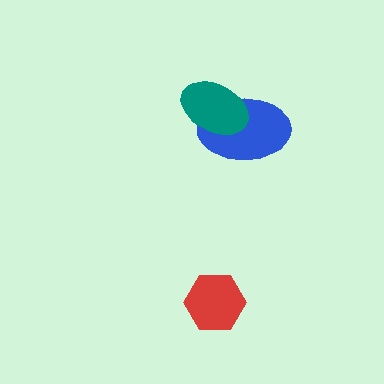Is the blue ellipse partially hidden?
Yes, it is partially covered by another shape.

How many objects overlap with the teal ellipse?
1 object overlaps with the teal ellipse.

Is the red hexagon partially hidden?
No, no other shape covers it.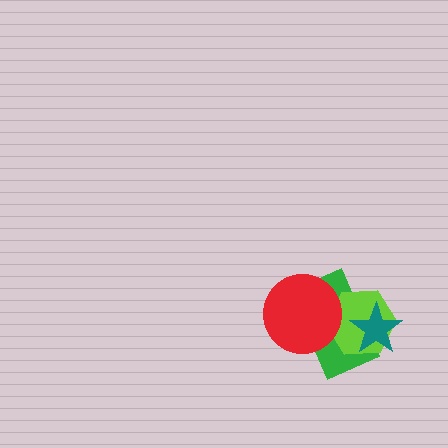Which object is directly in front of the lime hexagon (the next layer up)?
The teal star is directly in front of the lime hexagon.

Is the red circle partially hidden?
No, no other shape covers it.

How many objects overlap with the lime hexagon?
3 objects overlap with the lime hexagon.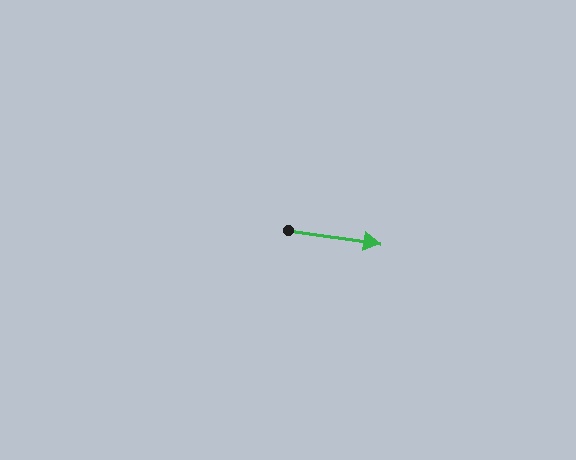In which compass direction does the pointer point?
East.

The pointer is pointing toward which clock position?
Roughly 3 o'clock.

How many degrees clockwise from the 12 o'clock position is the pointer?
Approximately 98 degrees.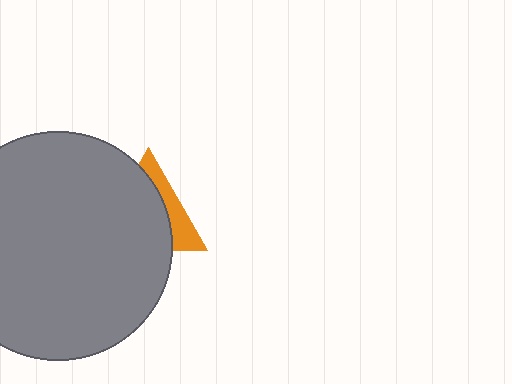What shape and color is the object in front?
The object in front is a gray circle.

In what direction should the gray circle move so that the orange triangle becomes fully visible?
The gray circle should move left. That is the shortest direction to clear the overlap and leave the orange triangle fully visible.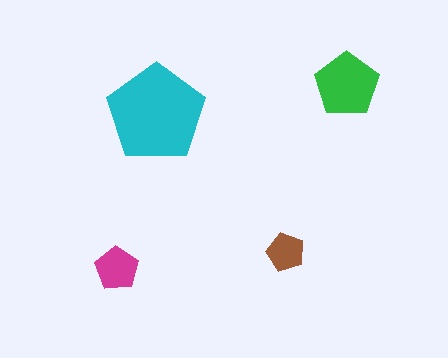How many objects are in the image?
There are 4 objects in the image.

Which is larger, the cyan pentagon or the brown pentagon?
The cyan one.